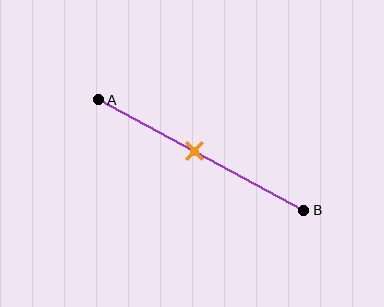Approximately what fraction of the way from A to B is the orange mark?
The orange mark is approximately 45% of the way from A to B.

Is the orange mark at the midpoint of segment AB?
No, the mark is at about 45% from A, not at the 50% midpoint.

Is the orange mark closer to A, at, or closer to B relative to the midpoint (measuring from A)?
The orange mark is closer to point A than the midpoint of segment AB.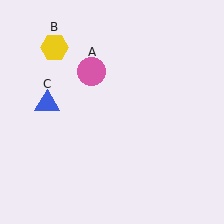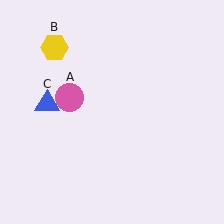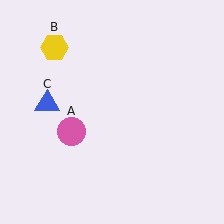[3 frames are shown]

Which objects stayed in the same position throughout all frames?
Yellow hexagon (object B) and blue triangle (object C) remained stationary.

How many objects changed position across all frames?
1 object changed position: pink circle (object A).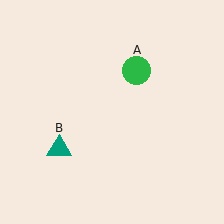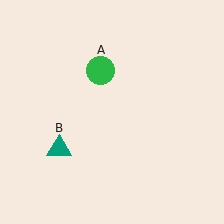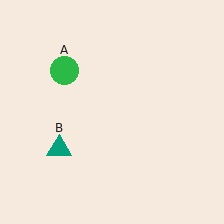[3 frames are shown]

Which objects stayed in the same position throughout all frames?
Teal triangle (object B) remained stationary.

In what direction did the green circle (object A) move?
The green circle (object A) moved left.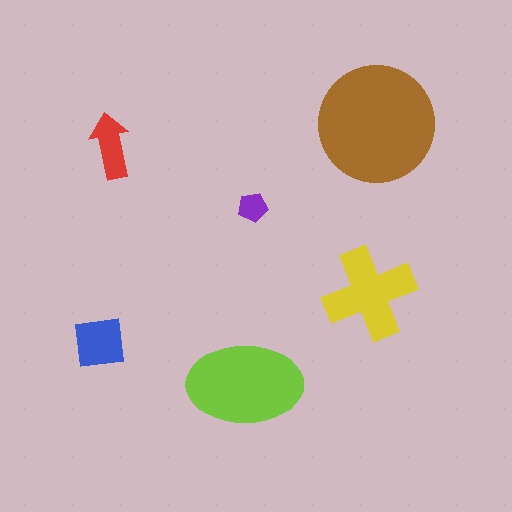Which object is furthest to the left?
The blue square is leftmost.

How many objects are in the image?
There are 6 objects in the image.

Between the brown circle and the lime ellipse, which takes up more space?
The brown circle.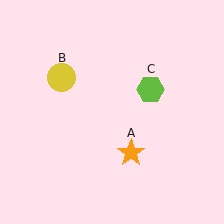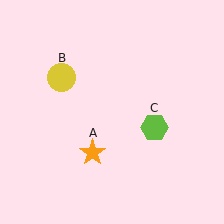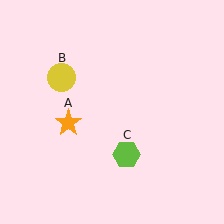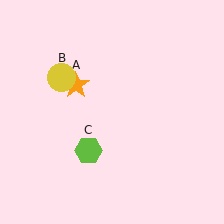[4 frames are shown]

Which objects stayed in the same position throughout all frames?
Yellow circle (object B) remained stationary.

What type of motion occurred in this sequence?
The orange star (object A), lime hexagon (object C) rotated clockwise around the center of the scene.